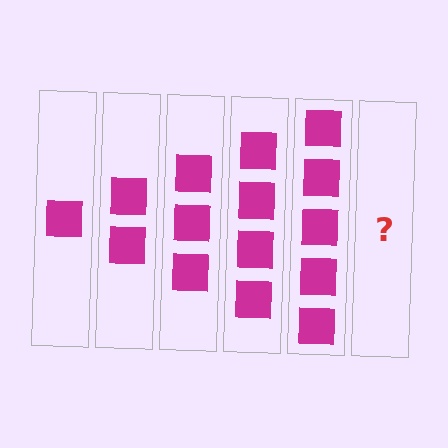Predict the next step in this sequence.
The next step is 6 squares.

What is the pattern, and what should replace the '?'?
The pattern is that each step adds one more square. The '?' should be 6 squares.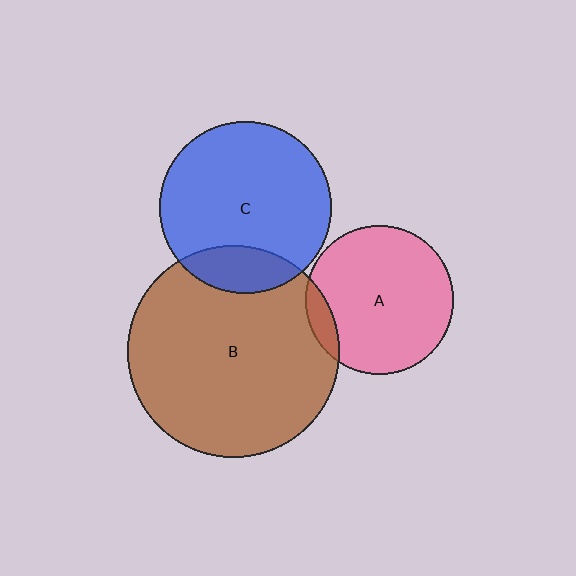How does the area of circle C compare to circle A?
Approximately 1.3 times.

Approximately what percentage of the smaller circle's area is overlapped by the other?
Approximately 10%.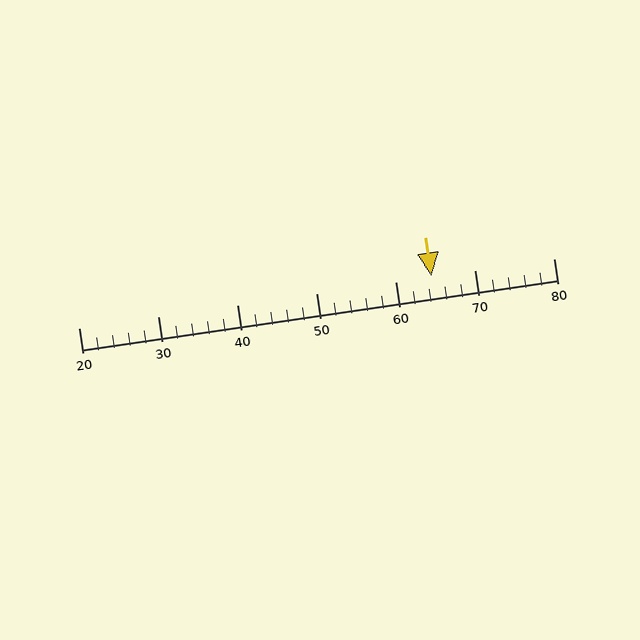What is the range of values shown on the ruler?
The ruler shows values from 20 to 80.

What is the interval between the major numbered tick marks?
The major tick marks are spaced 10 units apart.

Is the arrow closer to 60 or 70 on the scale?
The arrow is closer to 60.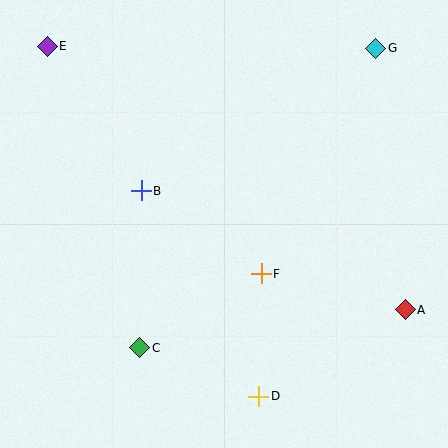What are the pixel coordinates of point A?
Point A is at (405, 310).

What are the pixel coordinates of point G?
Point G is at (376, 48).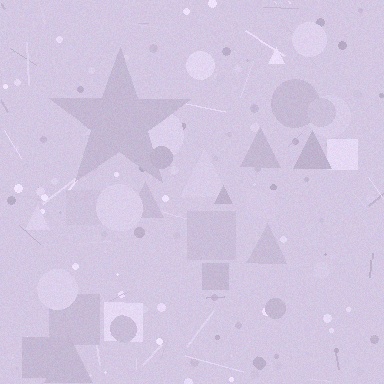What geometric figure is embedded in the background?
A star is embedded in the background.